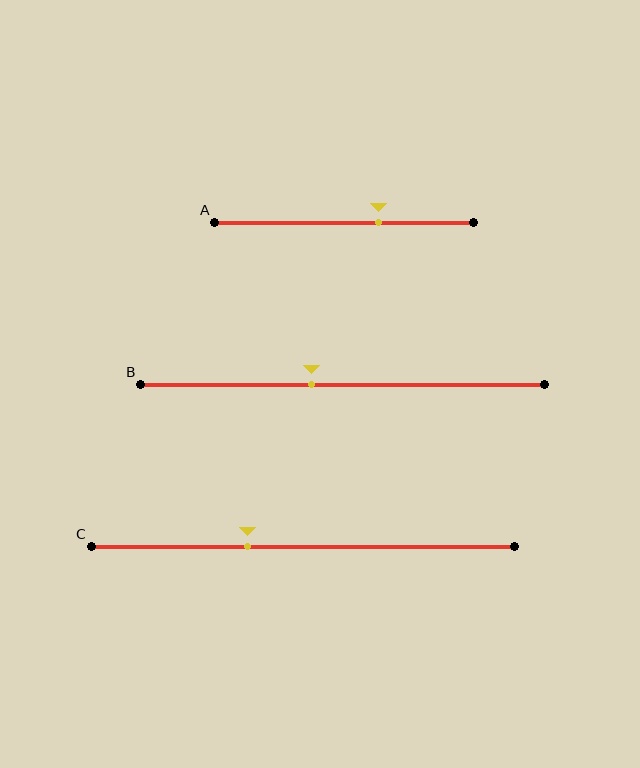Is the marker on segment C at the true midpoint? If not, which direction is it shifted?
No, the marker on segment C is shifted to the left by about 13% of the segment length.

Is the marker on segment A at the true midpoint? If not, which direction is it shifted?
No, the marker on segment A is shifted to the right by about 13% of the segment length.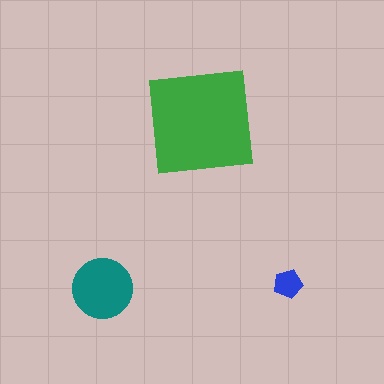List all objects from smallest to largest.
The blue pentagon, the teal circle, the green square.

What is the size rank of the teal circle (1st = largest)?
2nd.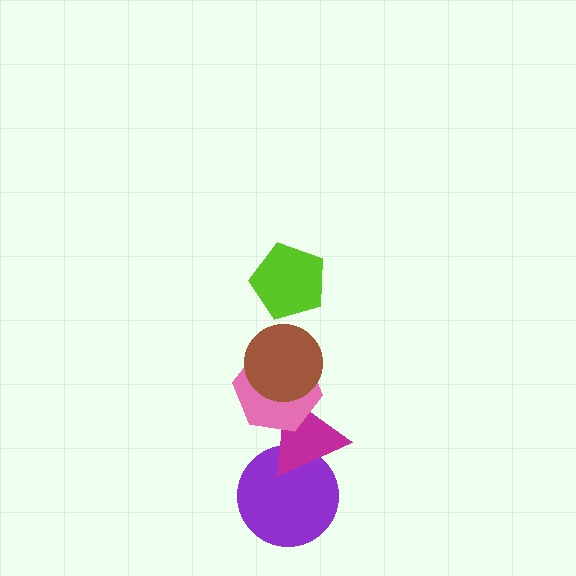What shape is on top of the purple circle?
The magenta triangle is on top of the purple circle.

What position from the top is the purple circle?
The purple circle is 5th from the top.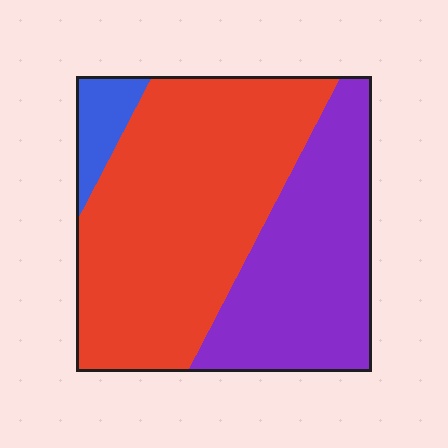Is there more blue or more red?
Red.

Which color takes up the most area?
Red, at roughly 55%.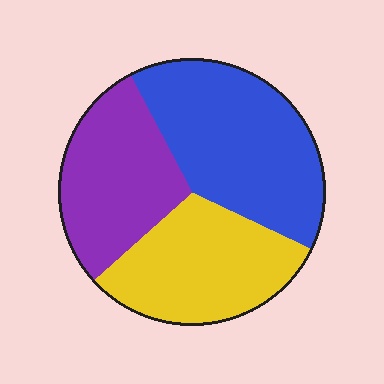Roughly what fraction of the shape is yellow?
Yellow covers 31% of the shape.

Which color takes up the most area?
Blue, at roughly 40%.